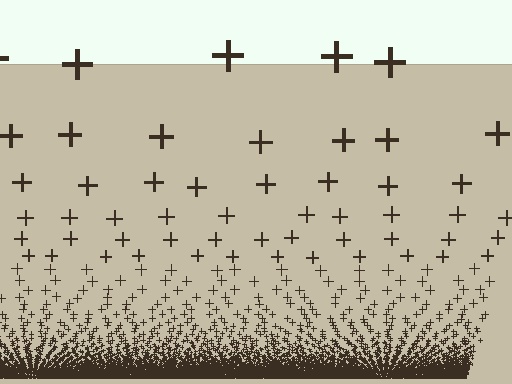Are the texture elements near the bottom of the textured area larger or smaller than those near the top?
Smaller. The gradient is inverted — elements near the bottom are smaller and denser.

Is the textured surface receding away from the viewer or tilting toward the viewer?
The surface appears to tilt toward the viewer. Texture elements get larger and sparser toward the top.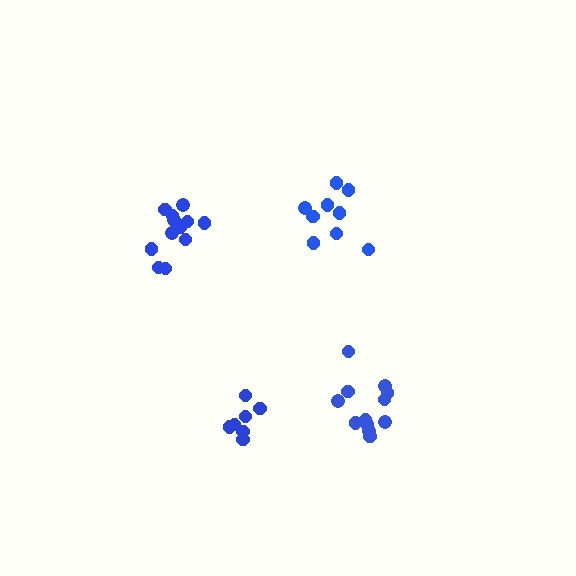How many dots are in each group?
Group 1: 7 dots, Group 2: 12 dots, Group 3: 9 dots, Group 4: 12 dots (40 total).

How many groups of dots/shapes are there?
There are 4 groups.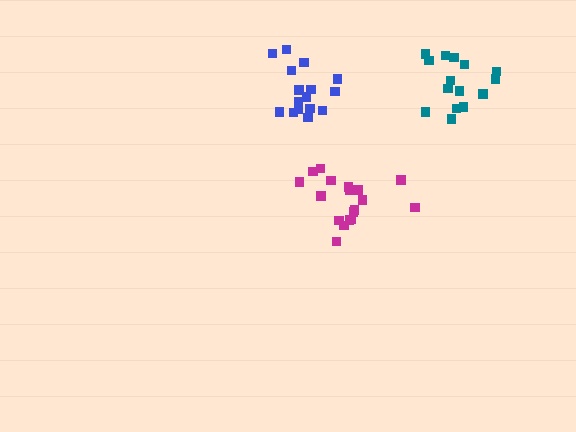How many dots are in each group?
Group 1: 18 dots, Group 2: 16 dots, Group 3: 15 dots (49 total).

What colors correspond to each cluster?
The clusters are colored: magenta, blue, teal.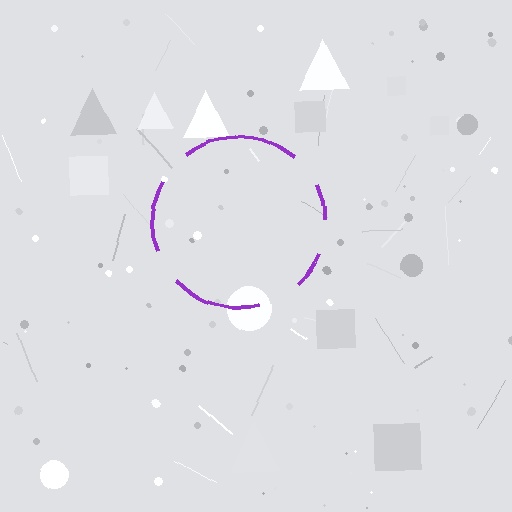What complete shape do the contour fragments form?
The contour fragments form a circle.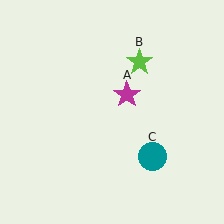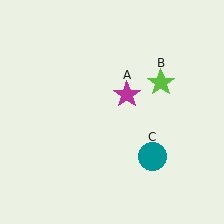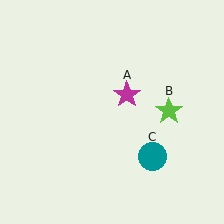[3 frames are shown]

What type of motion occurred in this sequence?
The lime star (object B) rotated clockwise around the center of the scene.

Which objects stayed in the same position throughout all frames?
Magenta star (object A) and teal circle (object C) remained stationary.